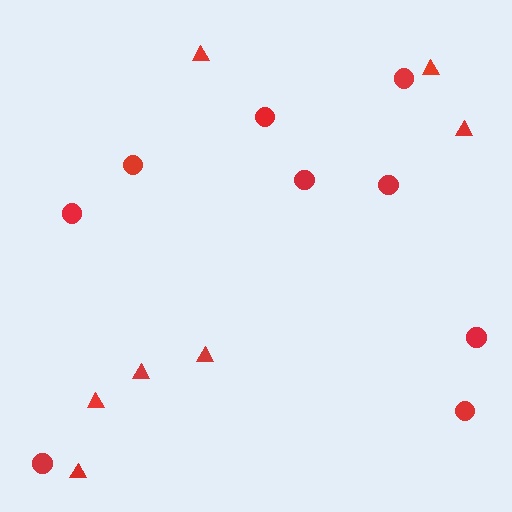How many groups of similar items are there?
There are 2 groups: one group of circles (9) and one group of triangles (7).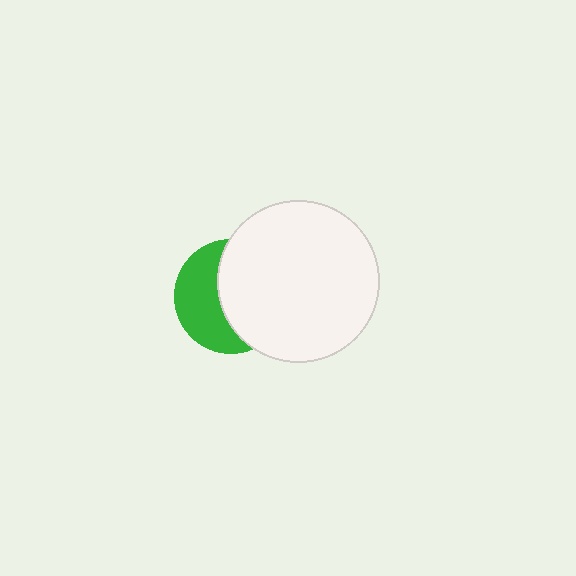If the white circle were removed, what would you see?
You would see the complete green circle.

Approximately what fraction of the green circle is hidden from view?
Roughly 56% of the green circle is hidden behind the white circle.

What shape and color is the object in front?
The object in front is a white circle.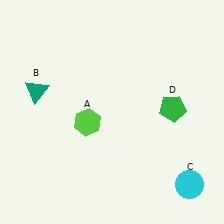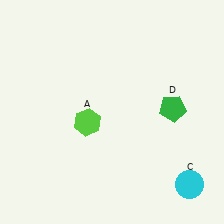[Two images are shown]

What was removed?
The teal triangle (B) was removed in Image 2.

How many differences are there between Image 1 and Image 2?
There is 1 difference between the two images.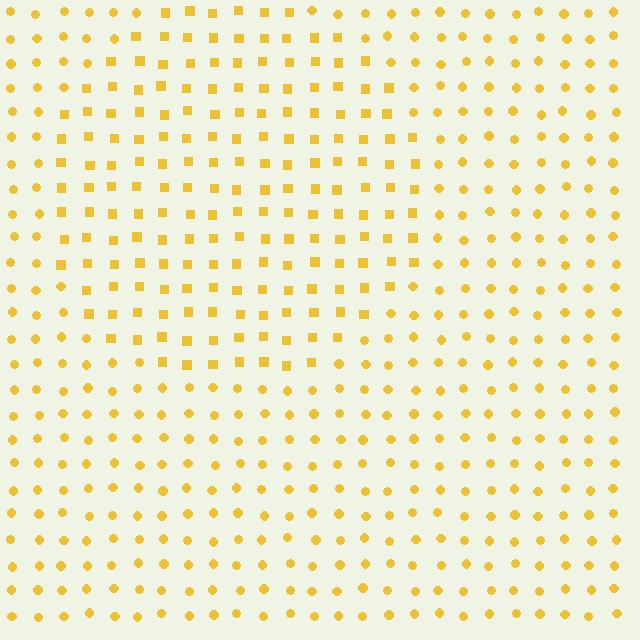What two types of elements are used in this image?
The image uses squares inside the circle region and circles outside it.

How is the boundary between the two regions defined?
The boundary is defined by a change in element shape: squares inside vs. circles outside. All elements share the same color and spacing.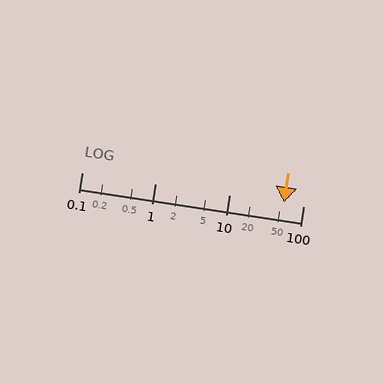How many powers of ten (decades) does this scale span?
The scale spans 3 decades, from 0.1 to 100.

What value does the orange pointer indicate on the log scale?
The pointer indicates approximately 55.